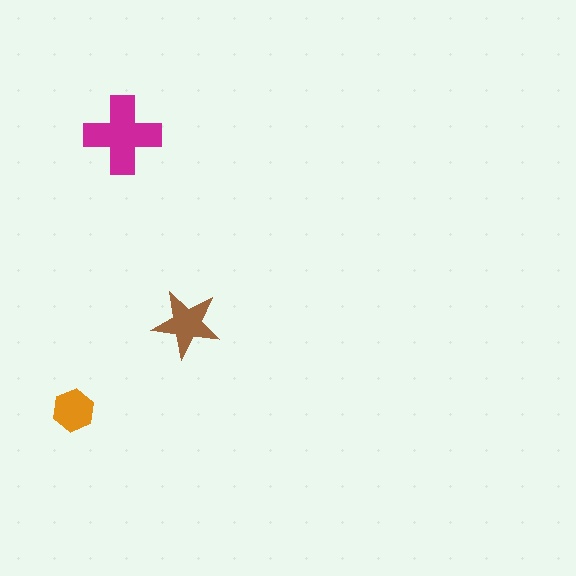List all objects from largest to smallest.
The magenta cross, the brown star, the orange hexagon.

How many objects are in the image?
There are 3 objects in the image.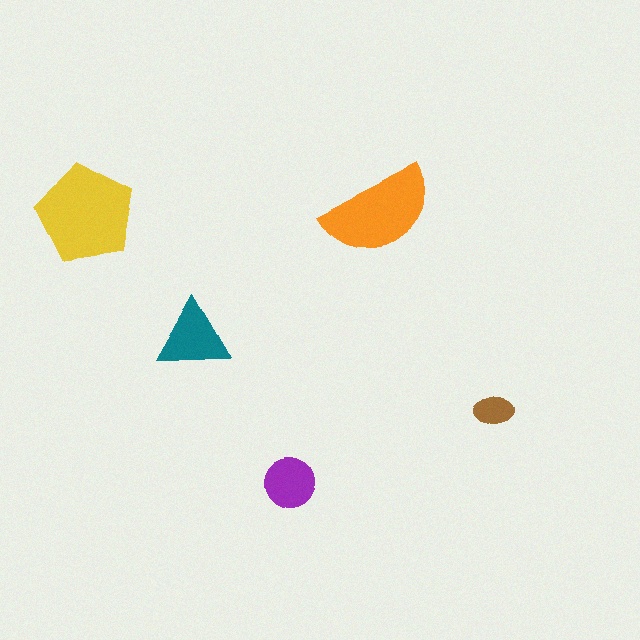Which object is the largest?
The yellow pentagon.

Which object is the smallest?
The brown ellipse.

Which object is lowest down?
The purple circle is bottommost.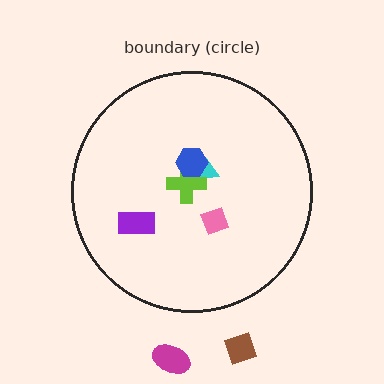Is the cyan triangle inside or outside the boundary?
Inside.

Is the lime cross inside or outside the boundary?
Inside.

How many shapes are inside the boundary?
5 inside, 2 outside.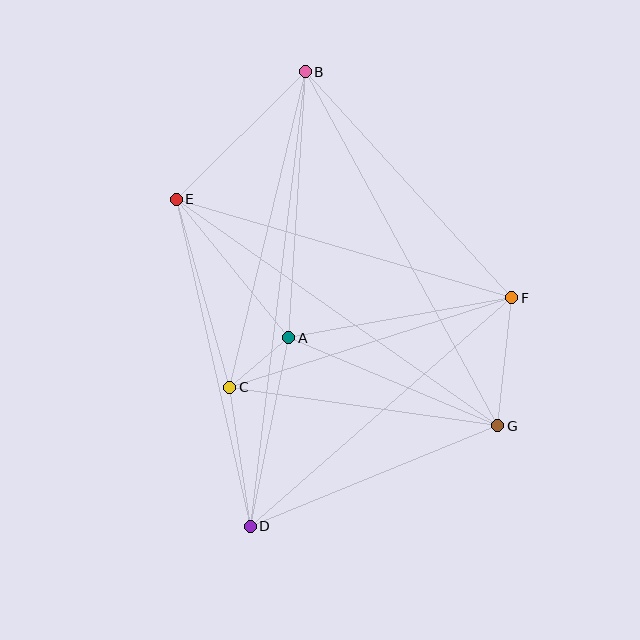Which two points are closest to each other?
Points A and C are closest to each other.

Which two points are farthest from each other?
Points B and D are farthest from each other.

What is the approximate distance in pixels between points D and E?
The distance between D and E is approximately 335 pixels.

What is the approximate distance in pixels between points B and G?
The distance between B and G is approximately 403 pixels.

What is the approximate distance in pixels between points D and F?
The distance between D and F is approximately 347 pixels.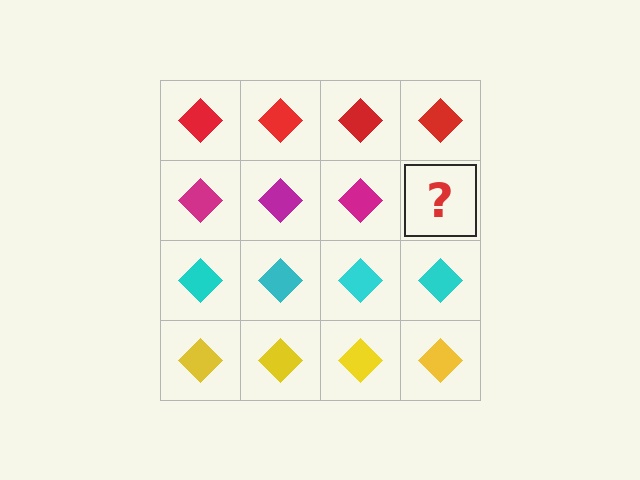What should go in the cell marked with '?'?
The missing cell should contain a magenta diamond.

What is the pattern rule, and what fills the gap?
The rule is that each row has a consistent color. The gap should be filled with a magenta diamond.